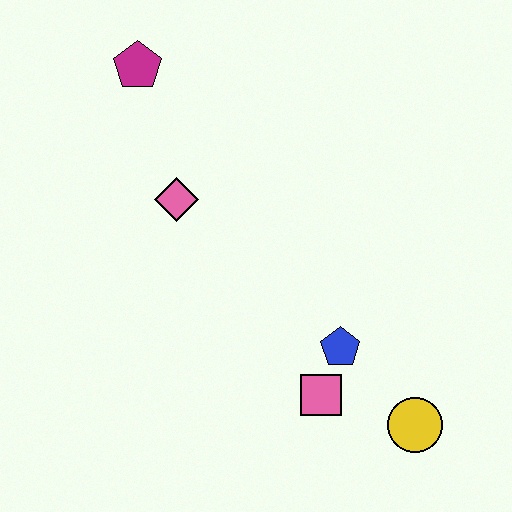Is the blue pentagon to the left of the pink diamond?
No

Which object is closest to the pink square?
The blue pentagon is closest to the pink square.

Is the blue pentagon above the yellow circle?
Yes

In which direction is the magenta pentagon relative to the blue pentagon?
The magenta pentagon is above the blue pentagon.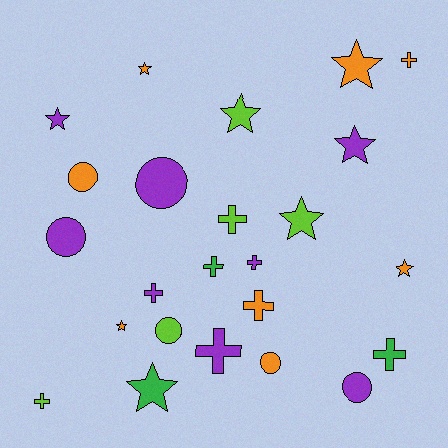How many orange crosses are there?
There are 2 orange crosses.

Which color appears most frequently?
Orange, with 8 objects.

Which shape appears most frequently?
Star, with 9 objects.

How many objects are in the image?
There are 24 objects.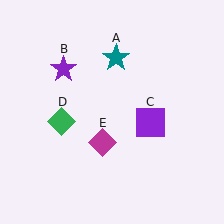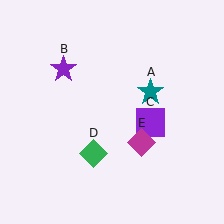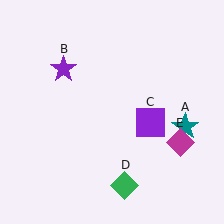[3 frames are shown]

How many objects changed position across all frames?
3 objects changed position: teal star (object A), green diamond (object D), magenta diamond (object E).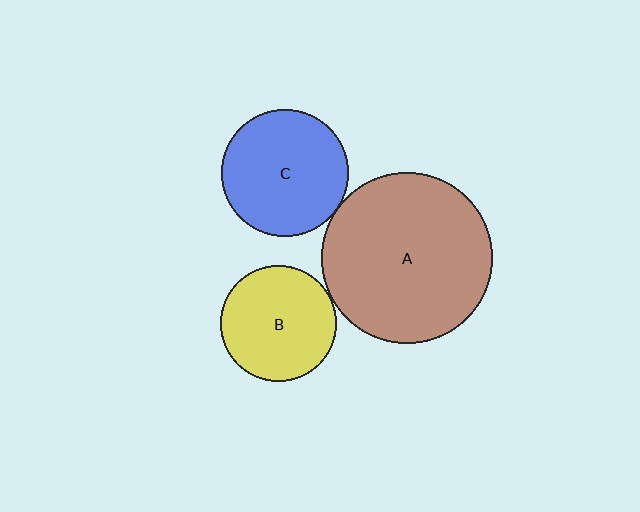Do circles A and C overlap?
Yes.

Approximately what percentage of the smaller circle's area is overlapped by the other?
Approximately 5%.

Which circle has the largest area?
Circle A (brown).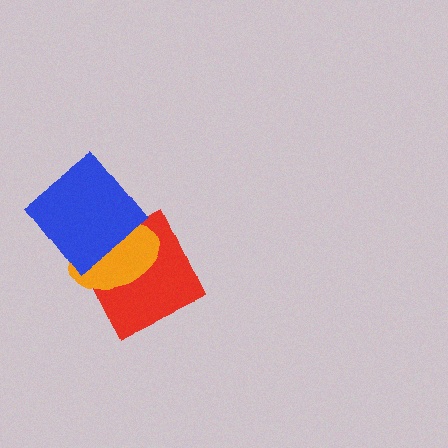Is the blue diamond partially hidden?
No, no other shape covers it.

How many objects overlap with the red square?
2 objects overlap with the red square.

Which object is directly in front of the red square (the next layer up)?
The orange ellipse is directly in front of the red square.